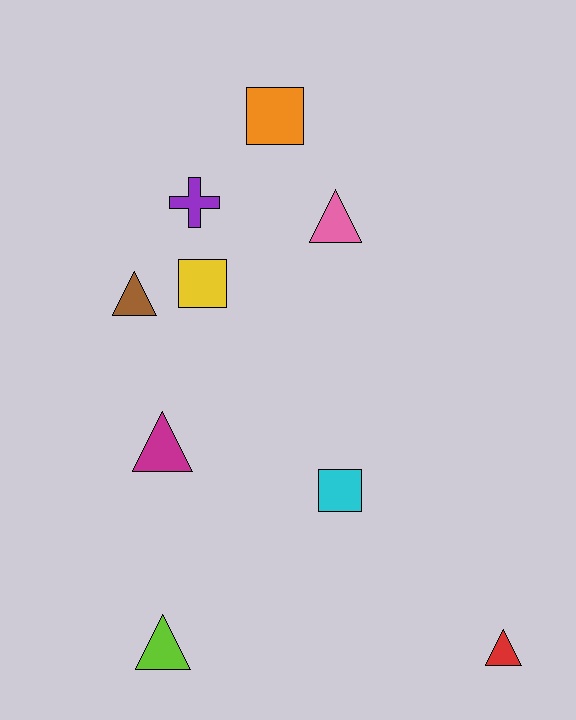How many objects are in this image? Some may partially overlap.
There are 9 objects.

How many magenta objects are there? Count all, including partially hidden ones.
There is 1 magenta object.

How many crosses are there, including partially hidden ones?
There is 1 cross.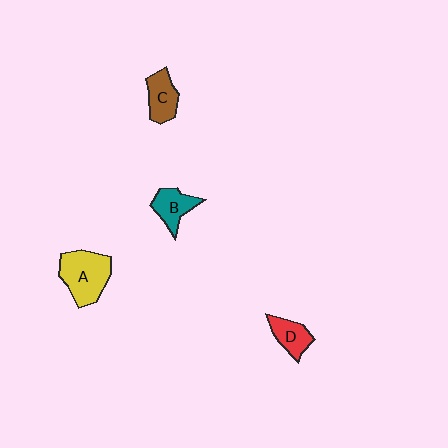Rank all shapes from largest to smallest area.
From largest to smallest: A (yellow), C (brown), B (teal), D (red).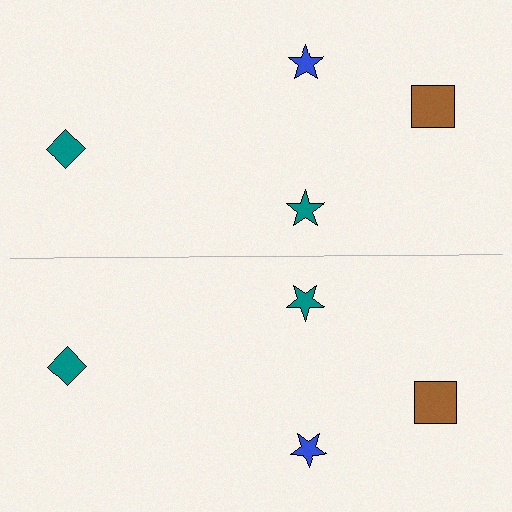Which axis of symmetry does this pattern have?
The pattern has a horizontal axis of symmetry running through the center of the image.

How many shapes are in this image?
There are 8 shapes in this image.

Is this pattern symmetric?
Yes, this pattern has bilateral (reflection) symmetry.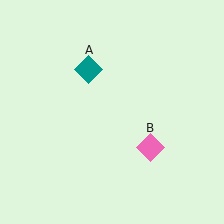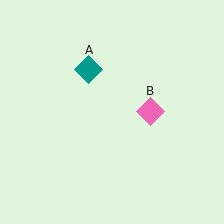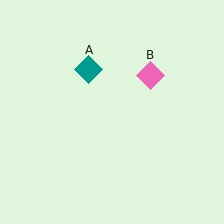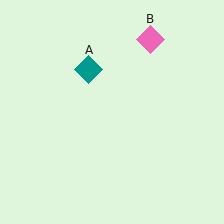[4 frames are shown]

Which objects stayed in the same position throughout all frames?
Teal diamond (object A) remained stationary.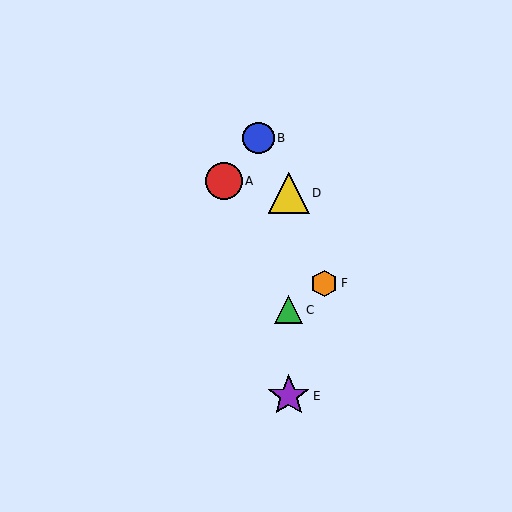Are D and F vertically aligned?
No, D is at x≈289 and F is at x≈324.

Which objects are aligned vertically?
Objects C, D, E are aligned vertically.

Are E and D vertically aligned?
Yes, both are at x≈289.